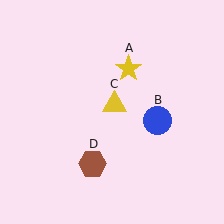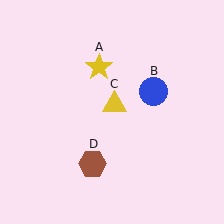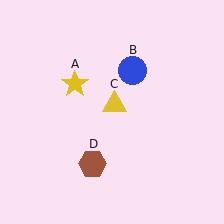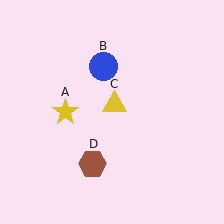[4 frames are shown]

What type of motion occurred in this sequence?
The yellow star (object A), blue circle (object B) rotated counterclockwise around the center of the scene.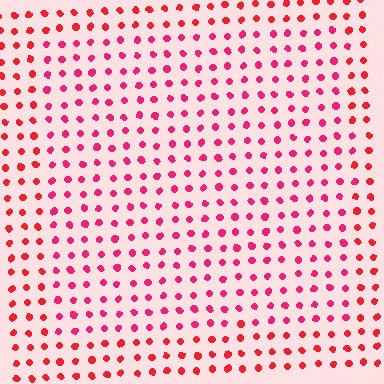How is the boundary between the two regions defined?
The boundary is defined purely by a slight shift in hue (about 21 degrees). Spacing, size, and orientation are identical on both sides.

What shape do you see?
I see a rectangle.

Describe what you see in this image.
The image is filled with small red elements in a uniform arrangement. A rectangle-shaped region is visible where the elements are tinted to a slightly different hue, forming a subtle color boundary.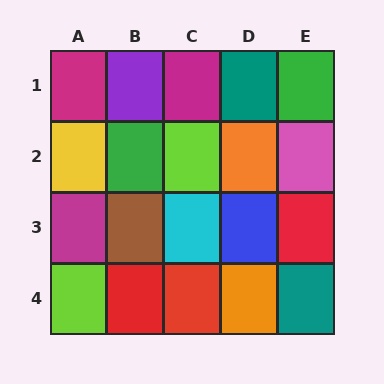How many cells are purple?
1 cell is purple.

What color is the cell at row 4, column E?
Teal.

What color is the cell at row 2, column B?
Green.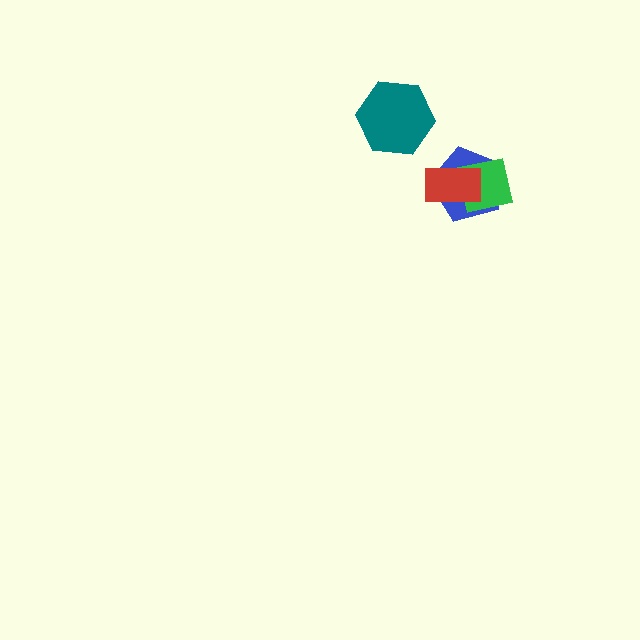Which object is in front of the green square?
The red rectangle is in front of the green square.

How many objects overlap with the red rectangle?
2 objects overlap with the red rectangle.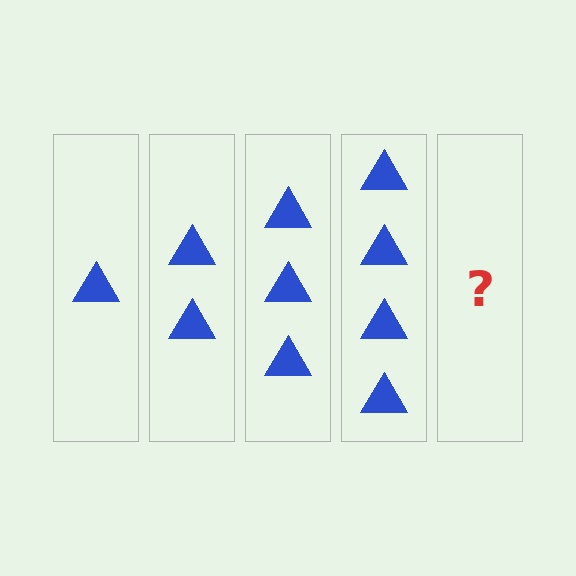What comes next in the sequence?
The next element should be 5 triangles.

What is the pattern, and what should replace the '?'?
The pattern is that each step adds one more triangle. The '?' should be 5 triangles.